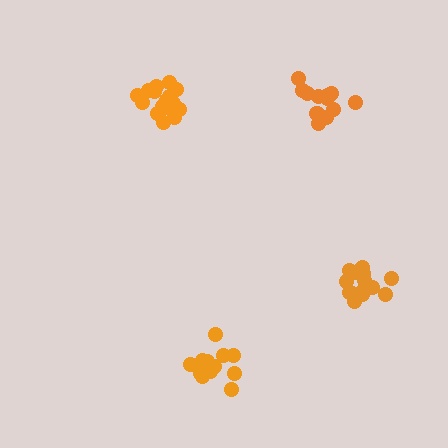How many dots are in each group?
Group 1: 16 dots, Group 2: 17 dots, Group 3: 13 dots, Group 4: 13 dots (59 total).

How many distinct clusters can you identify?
There are 4 distinct clusters.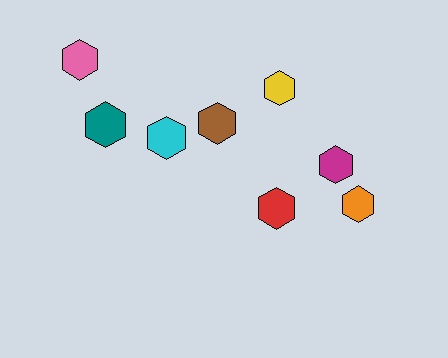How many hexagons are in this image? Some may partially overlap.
There are 8 hexagons.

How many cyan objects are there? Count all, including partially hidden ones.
There is 1 cyan object.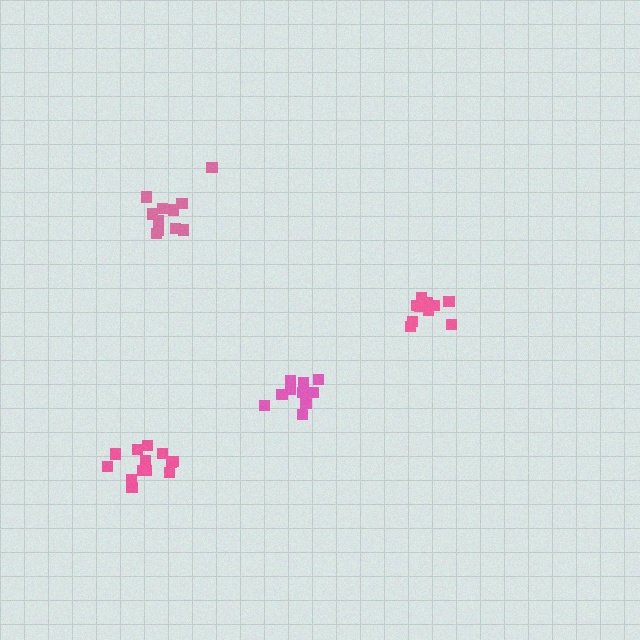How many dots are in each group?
Group 1: 13 dots, Group 2: 11 dots, Group 3: 10 dots, Group 4: 10 dots (44 total).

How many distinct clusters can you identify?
There are 4 distinct clusters.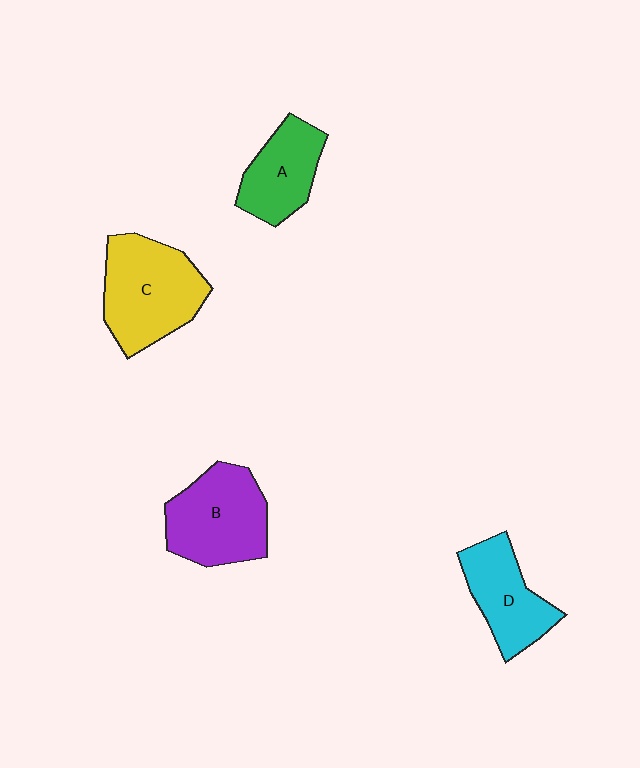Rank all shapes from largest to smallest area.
From largest to smallest: C (yellow), B (purple), D (cyan), A (green).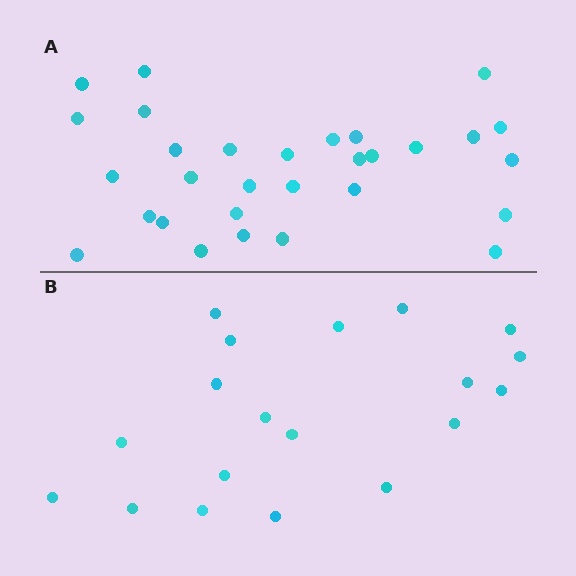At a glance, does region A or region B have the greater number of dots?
Region A (the top region) has more dots.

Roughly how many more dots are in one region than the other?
Region A has roughly 12 or so more dots than region B.